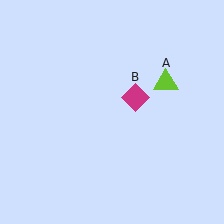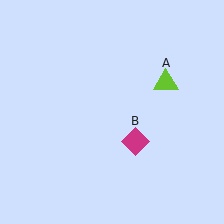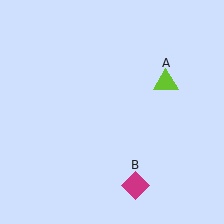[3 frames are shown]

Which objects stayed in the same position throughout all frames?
Lime triangle (object A) remained stationary.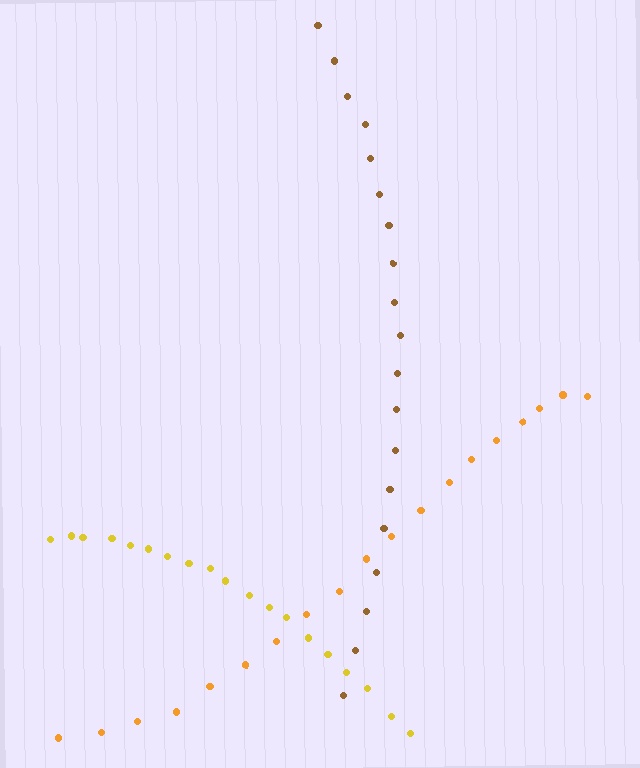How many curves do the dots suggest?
There are 3 distinct paths.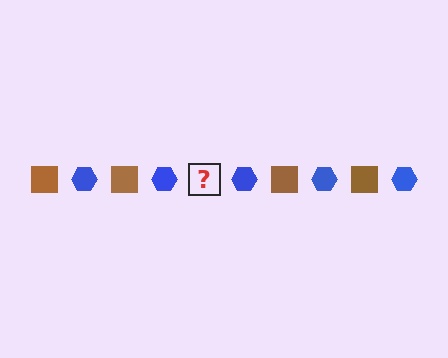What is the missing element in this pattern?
The missing element is a brown square.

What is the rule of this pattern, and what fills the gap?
The rule is that the pattern alternates between brown square and blue hexagon. The gap should be filled with a brown square.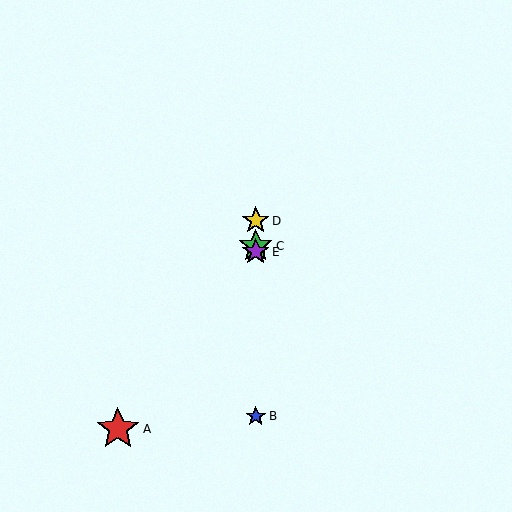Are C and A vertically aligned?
No, C is at x≈256 and A is at x≈118.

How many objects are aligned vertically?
4 objects (B, C, D, E) are aligned vertically.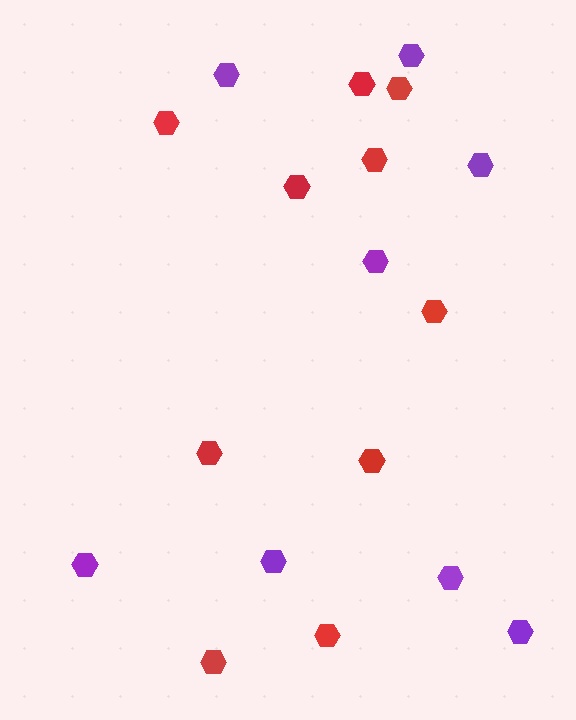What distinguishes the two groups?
There are 2 groups: one group of red hexagons (10) and one group of purple hexagons (8).